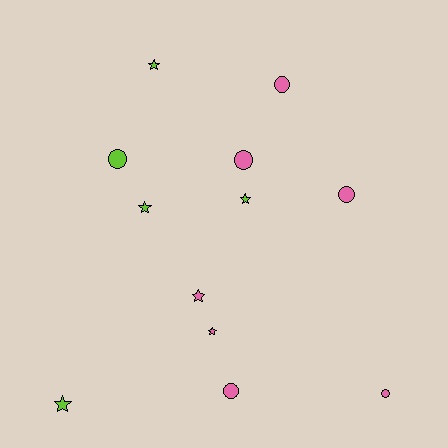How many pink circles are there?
There are 5 pink circles.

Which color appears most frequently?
Pink, with 7 objects.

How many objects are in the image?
There are 12 objects.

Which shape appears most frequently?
Circle, with 6 objects.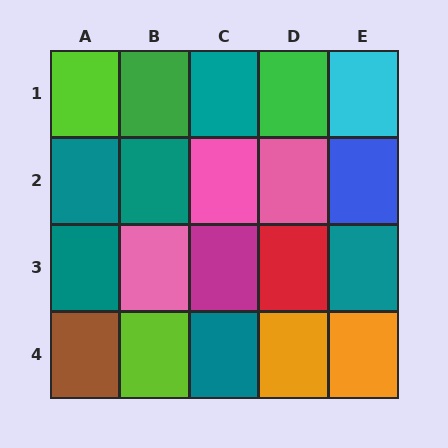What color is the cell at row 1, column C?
Teal.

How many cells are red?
1 cell is red.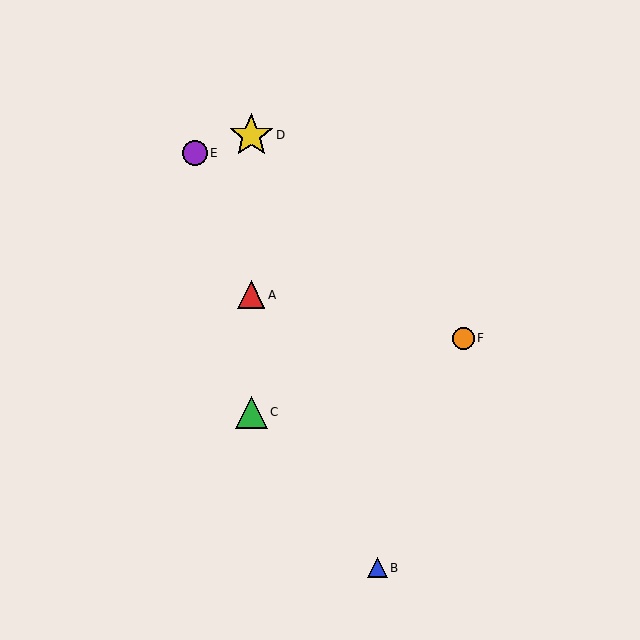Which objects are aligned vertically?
Objects A, C, D are aligned vertically.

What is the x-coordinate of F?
Object F is at x≈463.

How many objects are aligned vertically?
3 objects (A, C, D) are aligned vertically.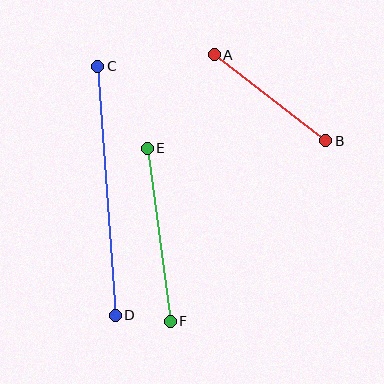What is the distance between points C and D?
The distance is approximately 250 pixels.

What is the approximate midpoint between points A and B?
The midpoint is at approximately (270, 98) pixels.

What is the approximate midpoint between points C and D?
The midpoint is at approximately (107, 191) pixels.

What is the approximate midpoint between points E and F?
The midpoint is at approximately (159, 235) pixels.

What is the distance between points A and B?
The distance is approximately 141 pixels.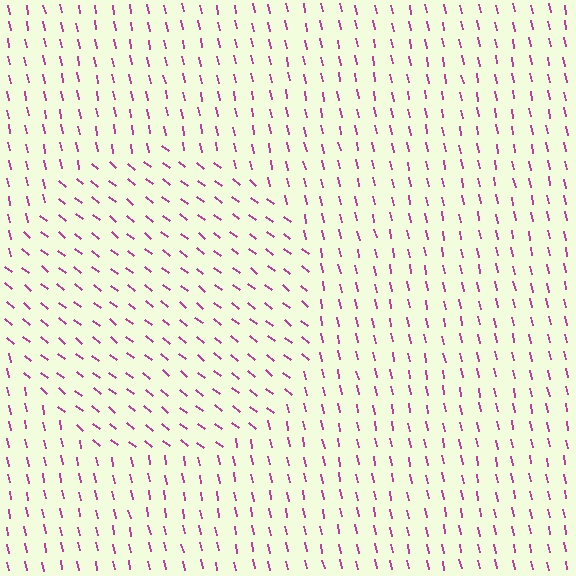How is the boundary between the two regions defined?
The boundary is defined purely by a change in line orientation (approximately 40 degrees difference). All lines are the same color and thickness.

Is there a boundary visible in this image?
Yes, there is a texture boundary formed by a change in line orientation.